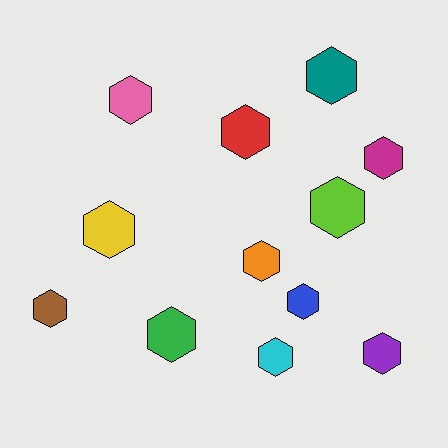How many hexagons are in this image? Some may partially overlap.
There are 12 hexagons.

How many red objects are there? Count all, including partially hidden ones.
There is 1 red object.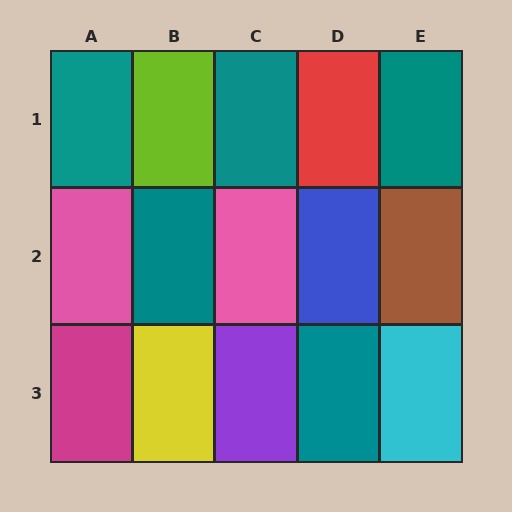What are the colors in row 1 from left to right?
Teal, lime, teal, red, teal.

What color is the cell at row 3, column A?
Magenta.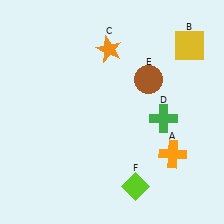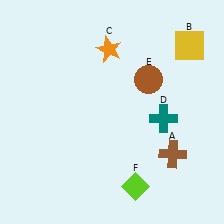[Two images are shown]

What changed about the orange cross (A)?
In Image 1, A is orange. In Image 2, it changed to brown.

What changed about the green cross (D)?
In Image 1, D is green. In Image 2, it changed to teal.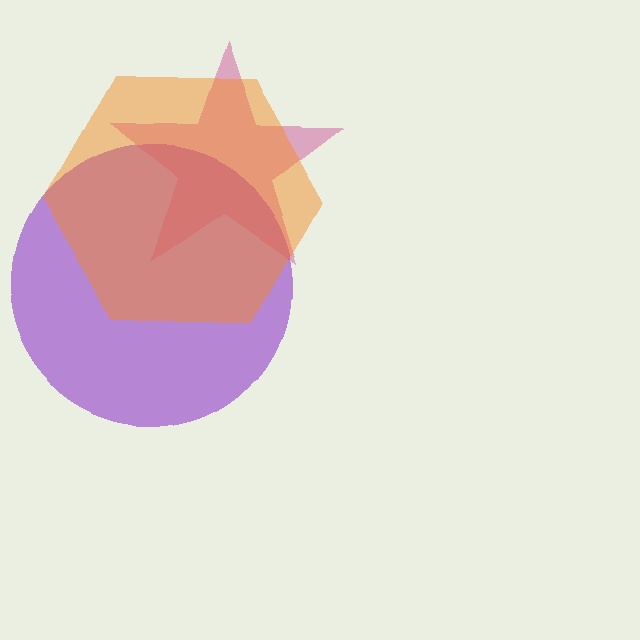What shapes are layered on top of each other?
The layered shapes are: a purple circle, a magenta star, an orange hexagon.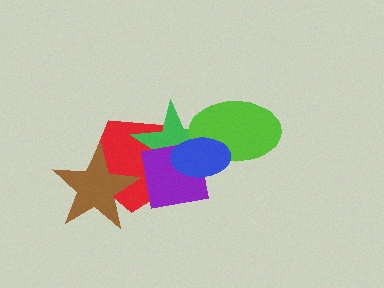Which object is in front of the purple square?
The blue ellipse is in front of the purple square.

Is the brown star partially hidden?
No, no other shape covers it.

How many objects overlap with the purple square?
3 objects overlap with the purple square.